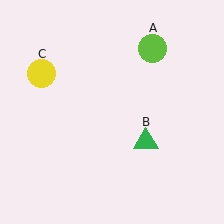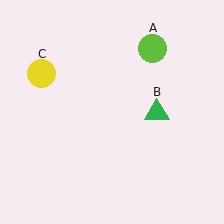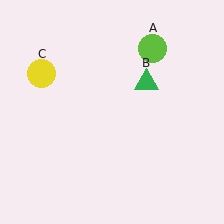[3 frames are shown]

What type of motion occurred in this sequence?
The green triangle (object B) rotated counterclockwise around the center of the scene.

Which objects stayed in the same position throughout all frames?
Lime circle (object A) and yellow circle (object C) remained stationary.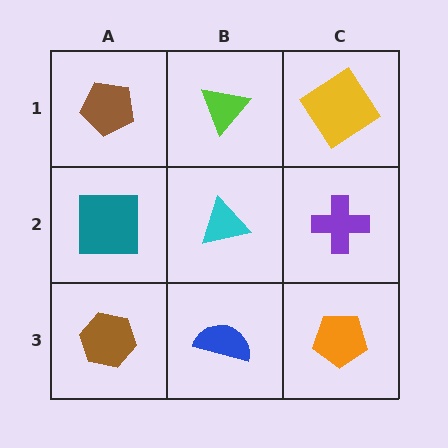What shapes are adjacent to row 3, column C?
A purple cross (row 2, column C), a blue semicircle (row 3, column B).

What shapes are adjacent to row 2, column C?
A yellow diamond (row 1, column C), an orange pentagon (row 3, column C), a cyan triangle (row 2, column B).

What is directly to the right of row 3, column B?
An orange pentagon.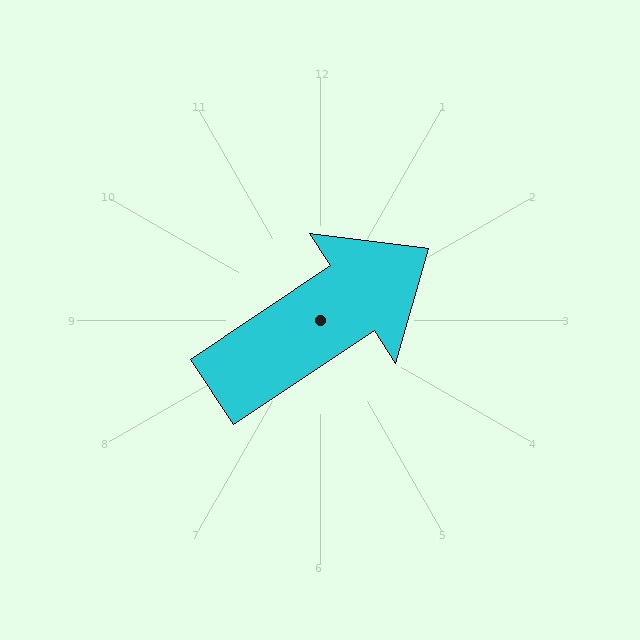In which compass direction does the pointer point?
Northeast.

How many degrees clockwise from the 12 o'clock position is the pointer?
Approximately 56 degrees.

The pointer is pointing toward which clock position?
Roughly 2 o'clock.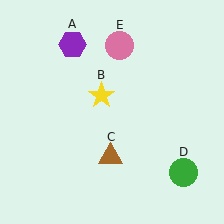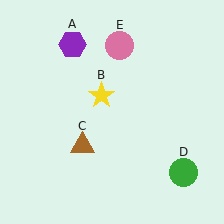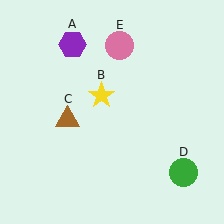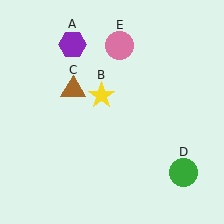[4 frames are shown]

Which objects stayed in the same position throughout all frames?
Purple hexagon (object A) and yellow star (object B) and green circle (object D) and pink circle (object E) remained stationary.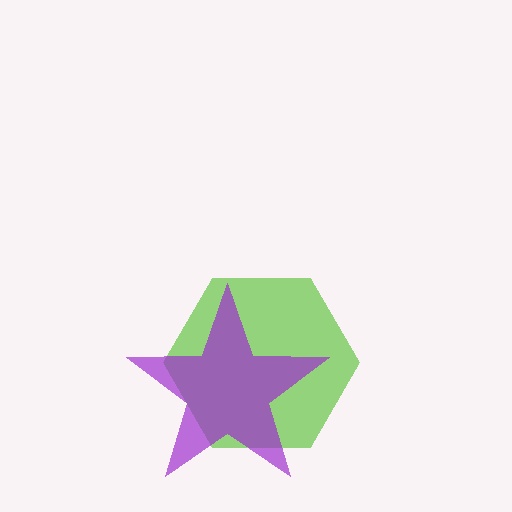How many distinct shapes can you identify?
There are 2 distinct shapes: a lime hexagon, a purple star.